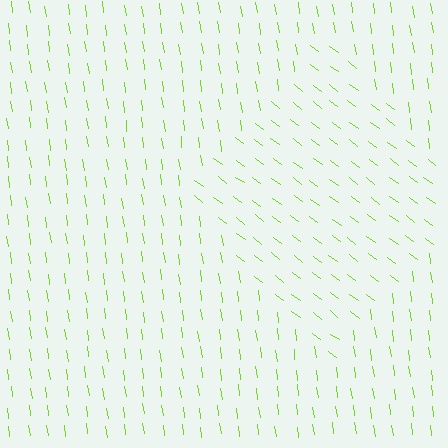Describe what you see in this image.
The image is filled with small lime line segments. A diamond region in the image has lines oriented differently from the surrounding lines, creating a visible texture boundary.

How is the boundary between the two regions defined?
The boundary is defined purely by a change in line orientation (approximately 45 degrees difference). All lines are the same color and thickness.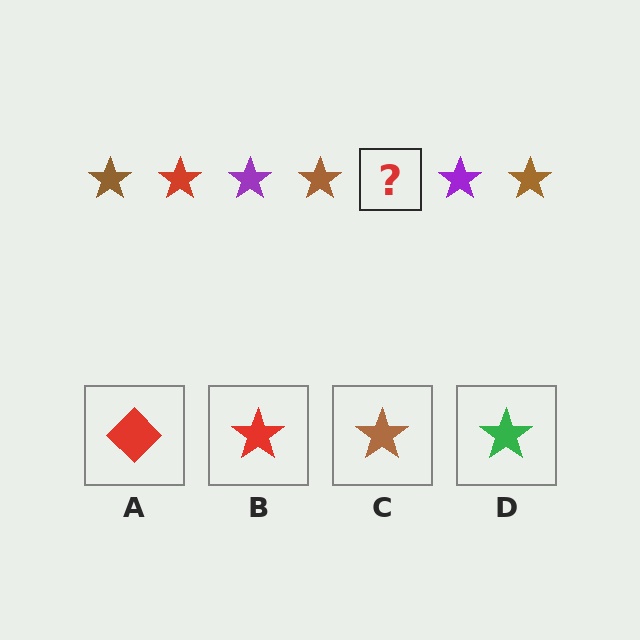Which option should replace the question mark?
Option B.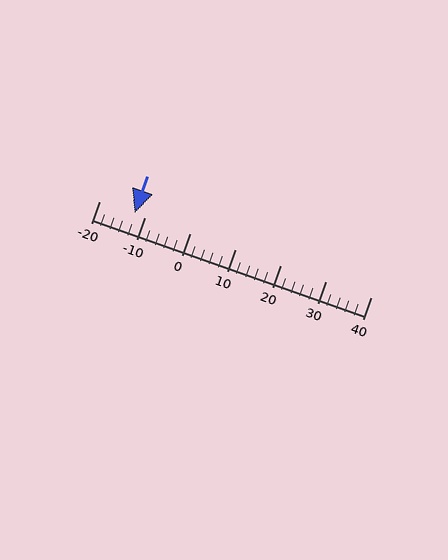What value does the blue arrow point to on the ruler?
The blue arrow points to approximately -12.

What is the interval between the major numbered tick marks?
The major tick marks are spaced 10 units apart.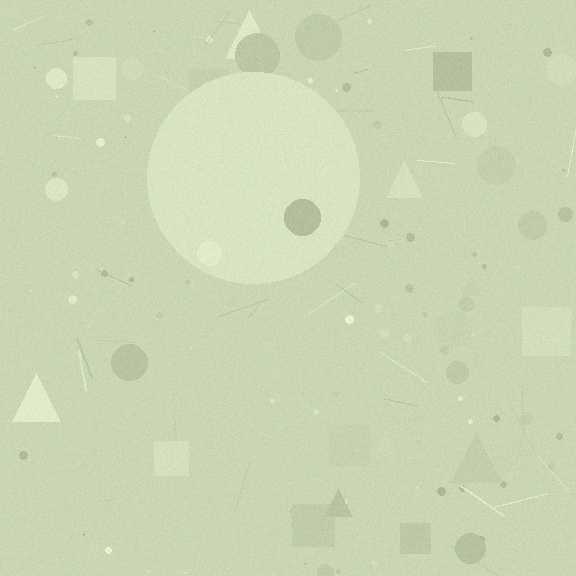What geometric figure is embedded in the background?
A circle is embedded in the background.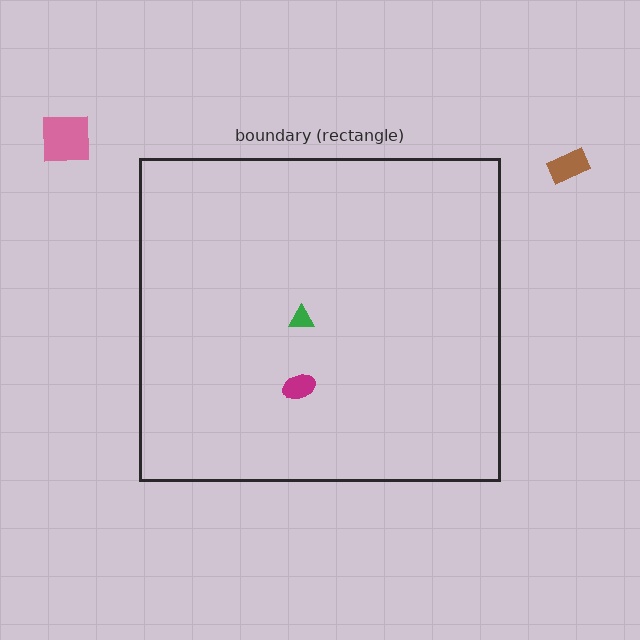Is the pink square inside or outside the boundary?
Outside.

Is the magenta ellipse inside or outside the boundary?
Inside.